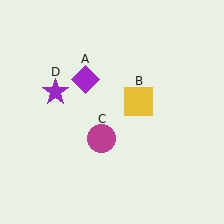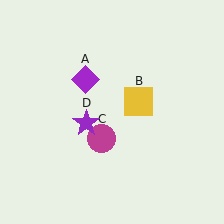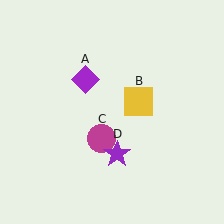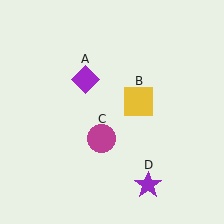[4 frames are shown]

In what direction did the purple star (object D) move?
The purple star (object D) moved down and to the right.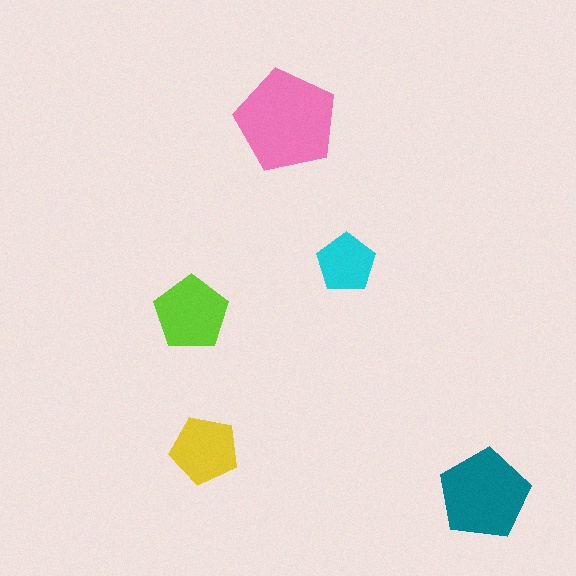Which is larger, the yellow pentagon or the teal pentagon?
The teal one.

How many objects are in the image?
There are 5 objects in the image.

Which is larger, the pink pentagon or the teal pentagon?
The pink one.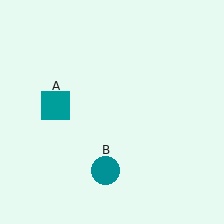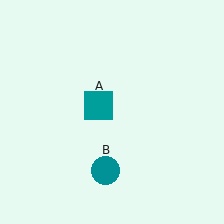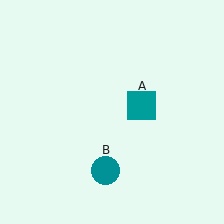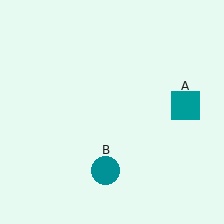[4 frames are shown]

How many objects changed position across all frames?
1 object changed position: teal square (object A).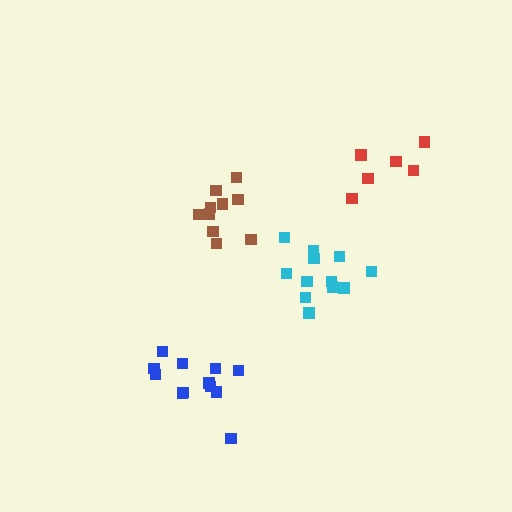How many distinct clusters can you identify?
There are 4 distinct clusters.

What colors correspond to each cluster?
The clusters are colored: cyan, blue, brown, red.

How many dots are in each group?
Group 1: 12 dots, Group 2: 12 dots, Group 3: 10 dots, Group 4: 6 dots (40 total).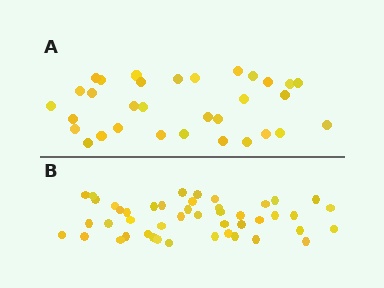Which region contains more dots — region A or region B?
Region B (the bottom region) has more dots.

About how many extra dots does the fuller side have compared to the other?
Region B has approximately 15 more dots than region A.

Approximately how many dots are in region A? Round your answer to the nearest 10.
About 30 dots. (The exact count is 32, which rounds to 30.)